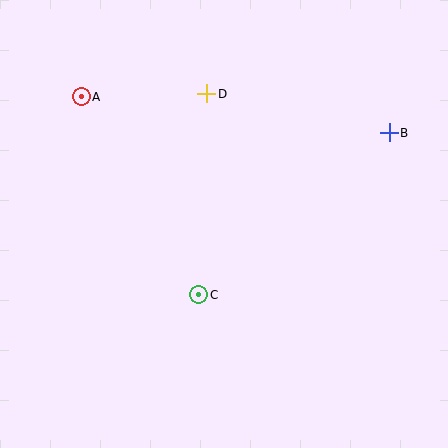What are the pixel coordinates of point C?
Point C is at (199, 295).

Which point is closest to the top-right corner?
Point B is closest to the top-right corner.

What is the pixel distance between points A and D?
The distance between A and D is 125 pixels.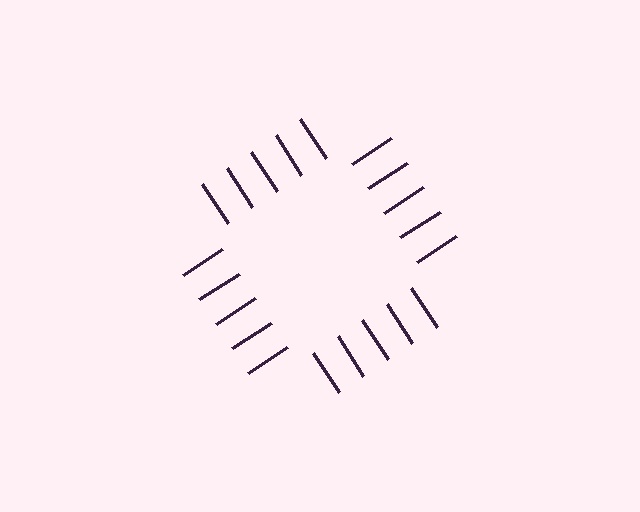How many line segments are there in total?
20 — 5 along each of the 4 edges.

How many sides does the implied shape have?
4 sides — the line-ends trace a square.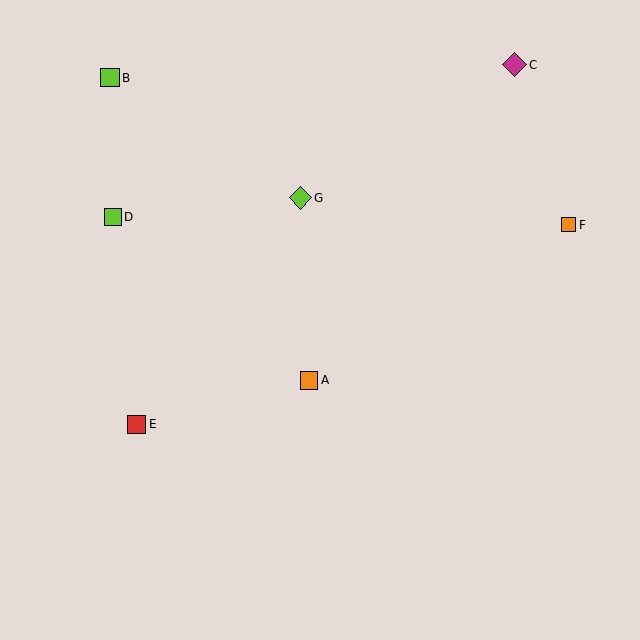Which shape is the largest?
The magenta diamond (labeled C) is the largest.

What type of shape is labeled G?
Shape G is a lime diamond.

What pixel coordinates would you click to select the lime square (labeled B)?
Click at (110, 78) to select the lime square B.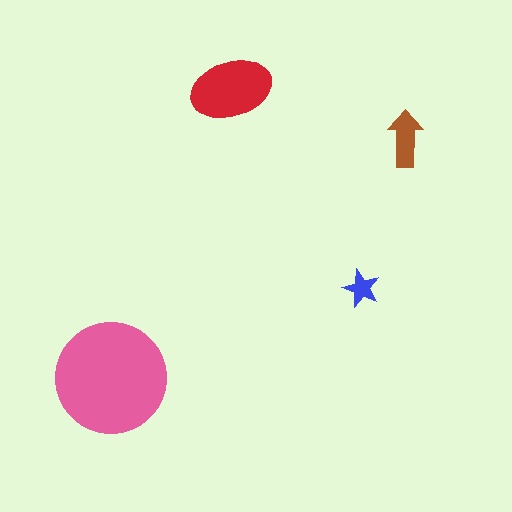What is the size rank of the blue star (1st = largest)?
4th.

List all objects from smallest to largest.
The blue star, the brown arrow, the red ellipse, the pink circle.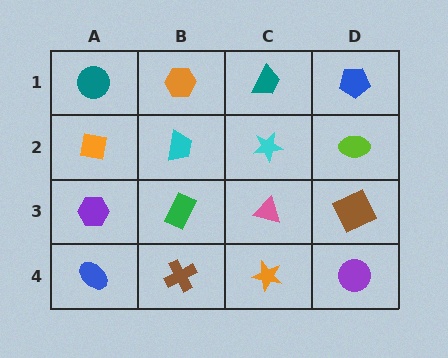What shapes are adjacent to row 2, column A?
A teal circle (row 1, column A), a purple hexagon (row 3, column A), a cyan trapezoid (row 2, column B).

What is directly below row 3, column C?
An orange star.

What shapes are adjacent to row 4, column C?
A pink triangle (row 3, column C), a brown cross (row 4, column B), a purple circle (row 4, column D).